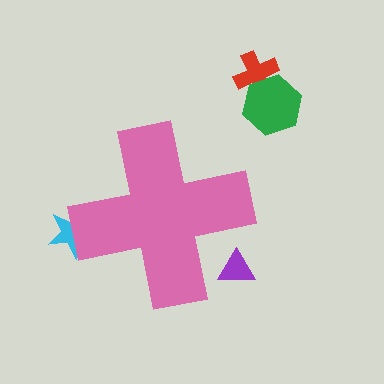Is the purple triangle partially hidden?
Yes, the purple triangle is partially hidden behind the pink cross.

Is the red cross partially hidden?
No, the red cross is fully visible.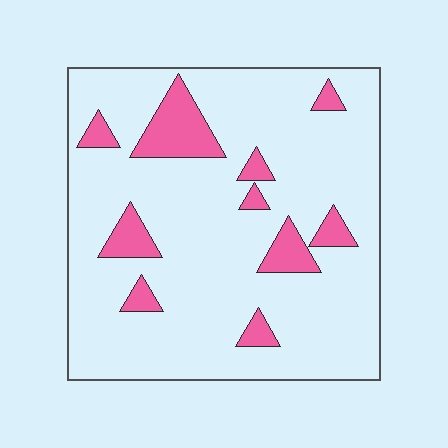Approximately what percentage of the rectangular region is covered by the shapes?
Approximately 15%.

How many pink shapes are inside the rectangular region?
10.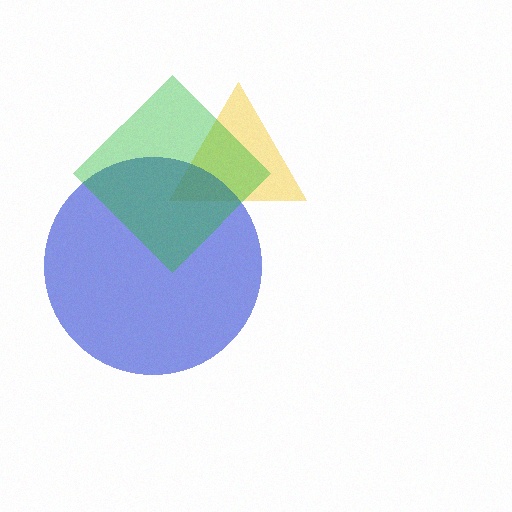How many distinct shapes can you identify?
There are 3 distinct shapes: a yellow triangle, a blue circle, a green diamond.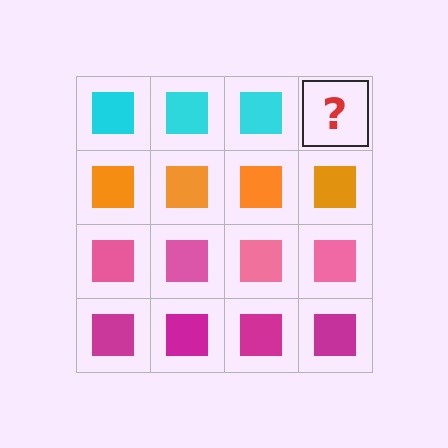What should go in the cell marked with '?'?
The missing cell should contain a cyan square.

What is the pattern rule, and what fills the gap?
The rule is that each row has a consistent color. The gap should be filled with a cyan square.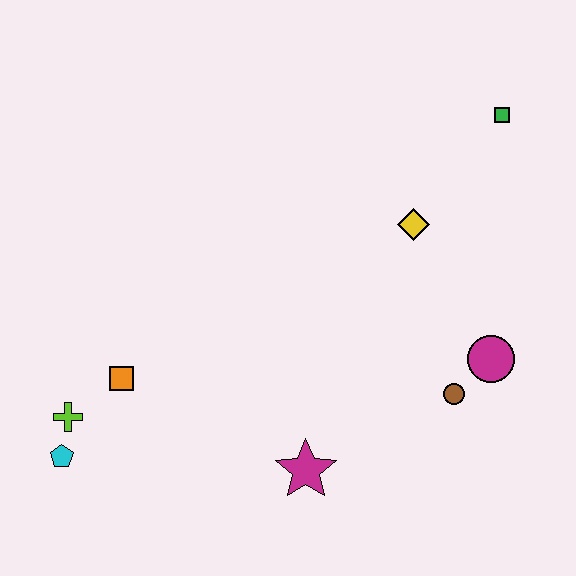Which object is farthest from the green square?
The cyan pentagon is farthest from the green square.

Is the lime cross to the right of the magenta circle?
No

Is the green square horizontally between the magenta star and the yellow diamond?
No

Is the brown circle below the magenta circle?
Yes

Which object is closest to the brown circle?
The magenta circle is closest to the brown circle.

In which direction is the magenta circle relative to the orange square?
The magenta circle is to the right of the orange square.